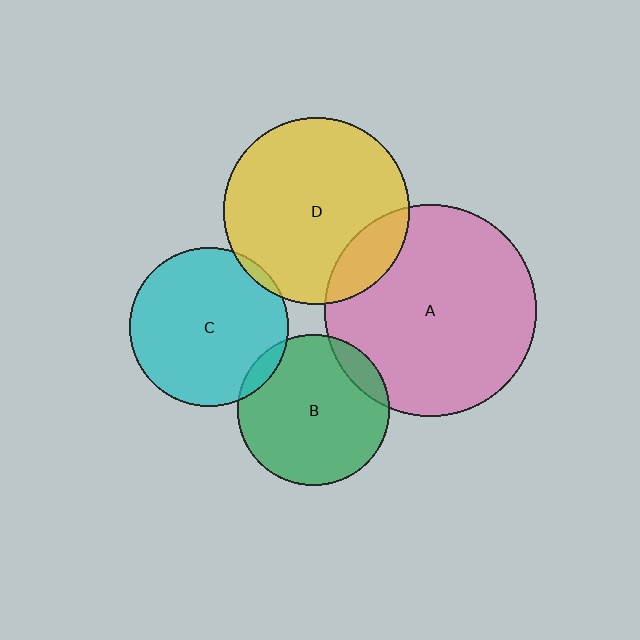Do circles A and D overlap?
Yes.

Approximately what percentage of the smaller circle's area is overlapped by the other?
Approximately 15%.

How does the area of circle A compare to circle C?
Approximately 1.8 times.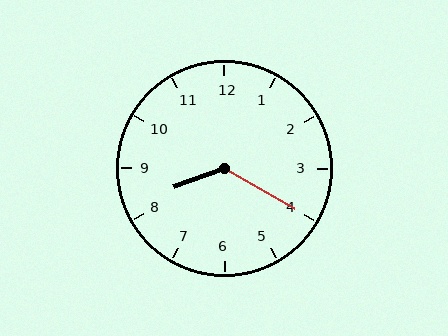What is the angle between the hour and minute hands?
Approximately 130 degrees.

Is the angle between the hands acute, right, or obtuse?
It is obtuse.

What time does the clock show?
8:20.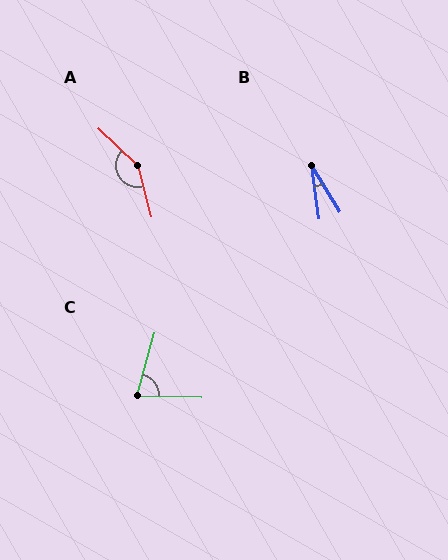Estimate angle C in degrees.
Approximately 75 degrees.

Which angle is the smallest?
B, at approximately 24 degrees.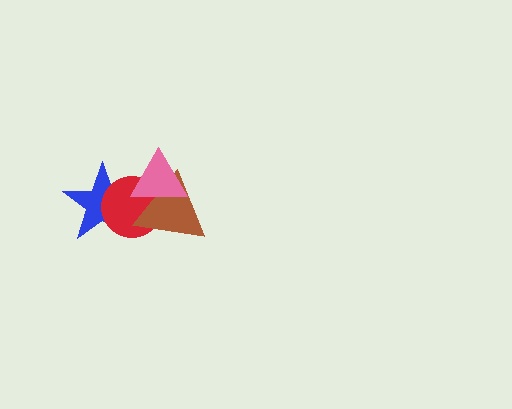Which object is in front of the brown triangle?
The pink triangle is in front of the brown triangle.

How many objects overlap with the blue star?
3 objects overlap with the blue star.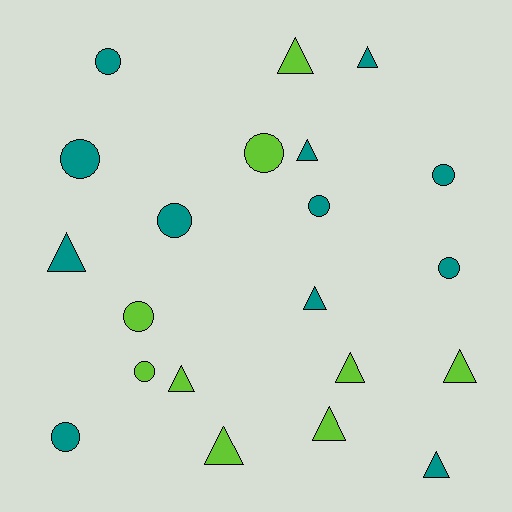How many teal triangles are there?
There are 5 teal triangles.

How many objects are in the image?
There are 21 objects.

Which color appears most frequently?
Teal, with 12 objects.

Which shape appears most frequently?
Triangle, with 11 objects.